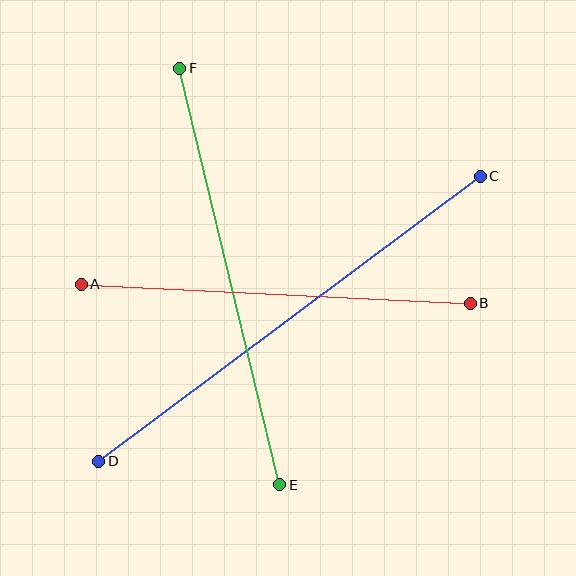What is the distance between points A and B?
The distance is approximately 390 pixels.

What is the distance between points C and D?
The distance is approximately 476 pixels.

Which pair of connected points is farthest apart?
Points C and D are farthest apart.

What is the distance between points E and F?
The distance is approximately 428 pixels.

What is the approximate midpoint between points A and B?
The midpoint is at approximately (276, 294) pixels.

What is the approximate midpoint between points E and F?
The midpoint is at approximately (230, 277) pixels.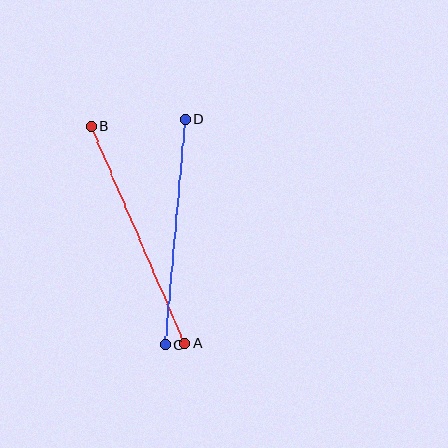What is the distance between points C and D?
The distance is approximately 226 pixels.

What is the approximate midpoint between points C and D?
The midpoint is at approximately (175, 232) pixels.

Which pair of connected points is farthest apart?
Points A and B are farthest apart.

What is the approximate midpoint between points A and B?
The midpoint is at approximately (138, 235) pixels.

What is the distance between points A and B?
The distance is approximately 237 pixels.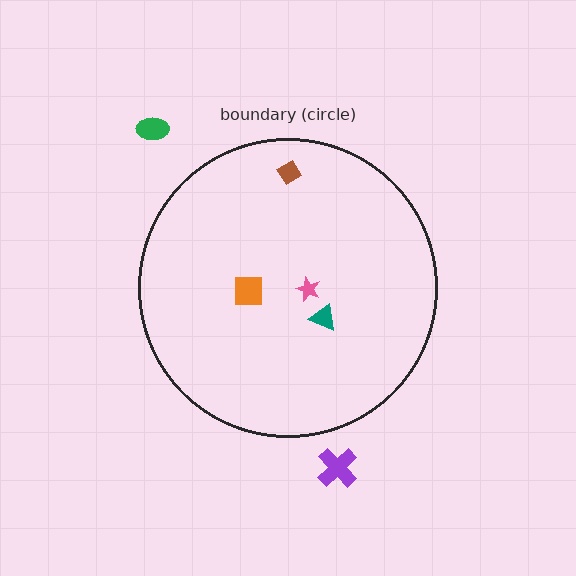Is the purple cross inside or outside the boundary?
Outside.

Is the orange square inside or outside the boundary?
Inside.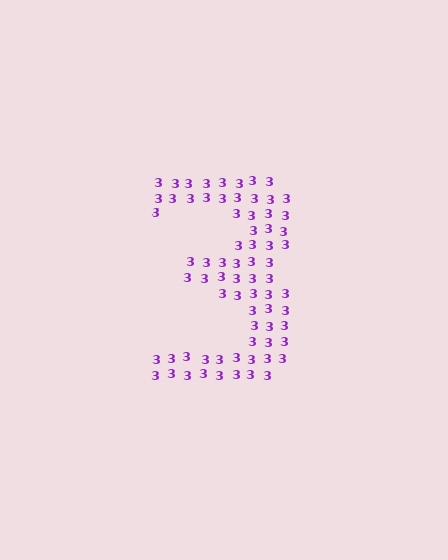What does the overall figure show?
The overall figure shows the digit 3.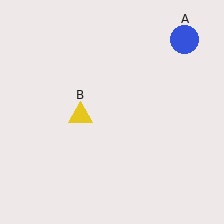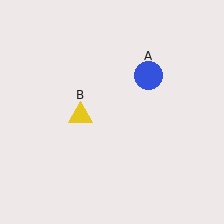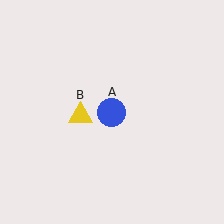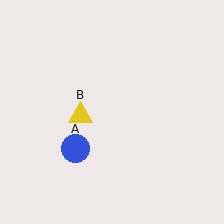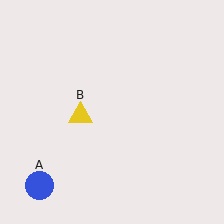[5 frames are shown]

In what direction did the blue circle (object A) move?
The blue circle (object A) moved down and to the left.